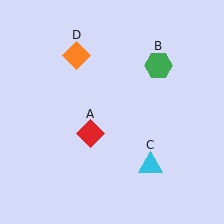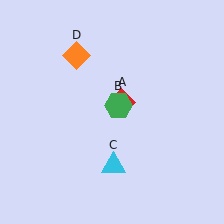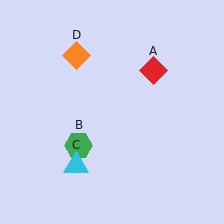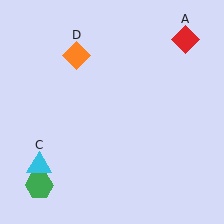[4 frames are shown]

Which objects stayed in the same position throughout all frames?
Orange diamond (object D) remained stationary.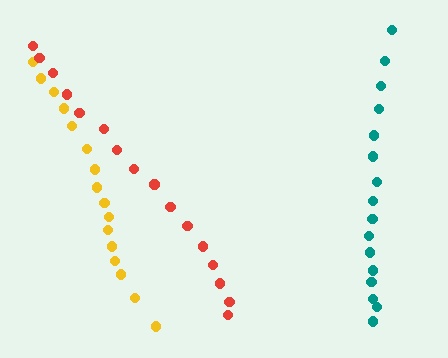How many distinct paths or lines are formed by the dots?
There are 3 distinct paths.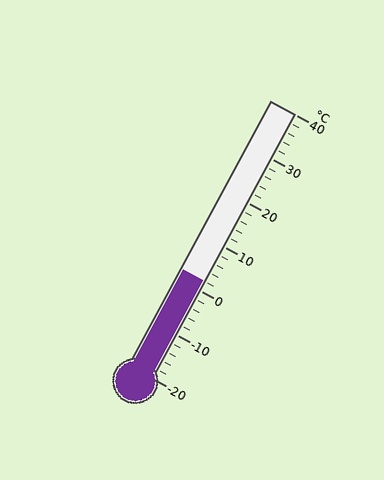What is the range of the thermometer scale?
The thermometer scale ranges from -20°C to 40°C.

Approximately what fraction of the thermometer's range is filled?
The thermometer is filled to approximately 35% of its range.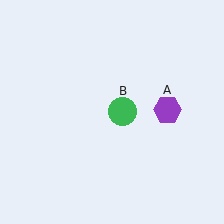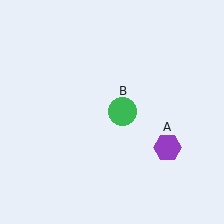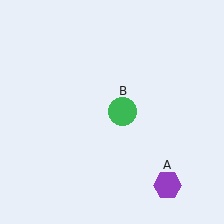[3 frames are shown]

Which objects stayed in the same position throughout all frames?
Green circle (object B) remained stationary.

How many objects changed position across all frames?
1 object changed position: purple hexagon (object A).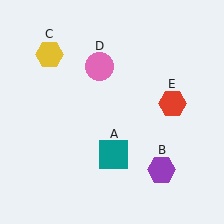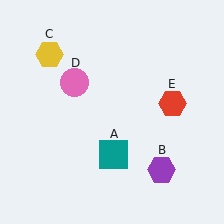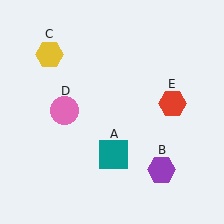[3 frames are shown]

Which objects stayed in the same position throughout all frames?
Teal square (object A) and purple hexagon (object B) and yellow hexagon (object C) and red hexagon (object E) remained stationary.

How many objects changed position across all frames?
1 object changed position: pink circle (object D).